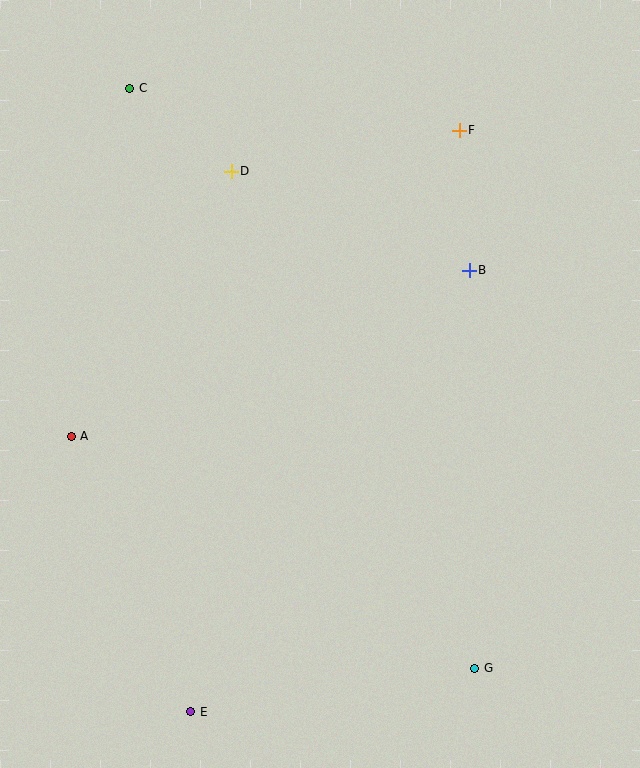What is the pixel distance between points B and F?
The distance between B and F is 141 pixels.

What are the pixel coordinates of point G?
Point G is at (475, 668).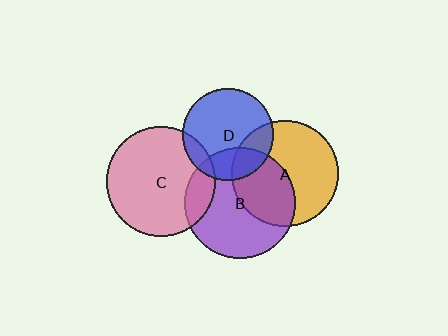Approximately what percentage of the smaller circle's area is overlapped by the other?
Approximately 10%.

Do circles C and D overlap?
Yes.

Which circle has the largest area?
Circle B (purple).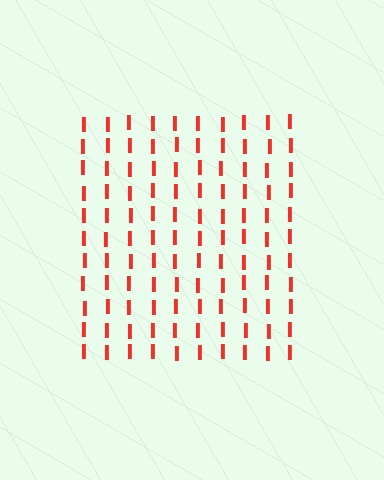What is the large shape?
The large shape is a square.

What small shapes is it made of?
It is made of small letter I's.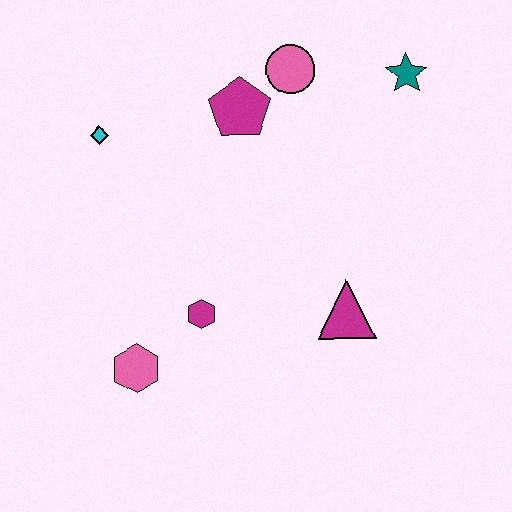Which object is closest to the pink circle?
The magenta pentagon is closest to the pink circle.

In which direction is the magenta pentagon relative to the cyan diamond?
The magenta pentagon is to the right of the cyan diamond.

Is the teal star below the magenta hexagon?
No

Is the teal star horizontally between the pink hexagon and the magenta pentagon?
No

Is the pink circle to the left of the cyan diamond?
No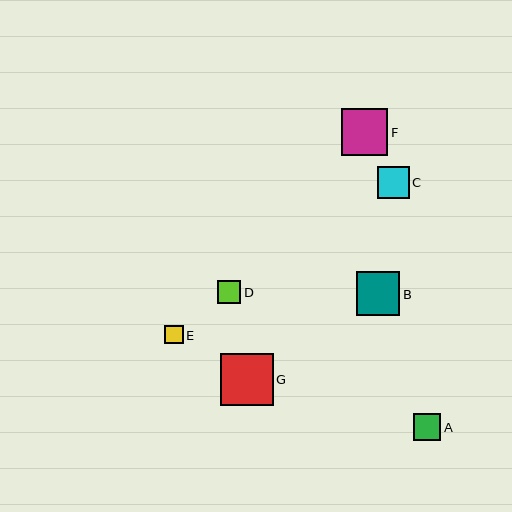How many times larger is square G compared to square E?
Square G is approximately 2.8 times the size of square E.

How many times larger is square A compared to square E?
Square A is approximately 1.5 times the size of square E.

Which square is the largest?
Square G is the largest with a size of approximately 53 pixels.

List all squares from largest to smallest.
From largest to smallest: G, F, B, C, A, D, E.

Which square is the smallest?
Square E is the smallest with a size of approximately 19 pixels.